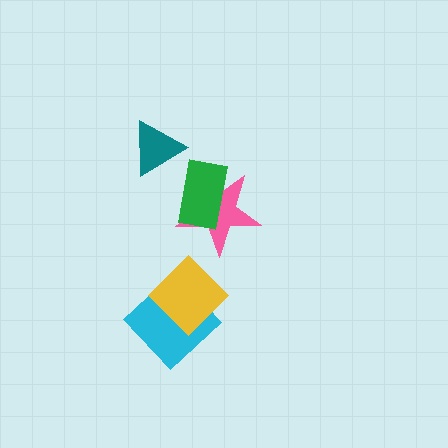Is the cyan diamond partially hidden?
Yes, it is partially covered by another shape.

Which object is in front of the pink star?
The green rectangle is in front of the pink star.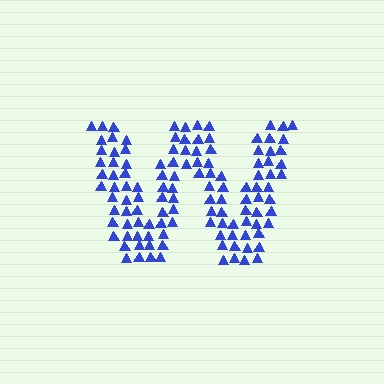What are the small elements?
The small elements are triangles.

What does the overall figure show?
The overall figure shows the letter W.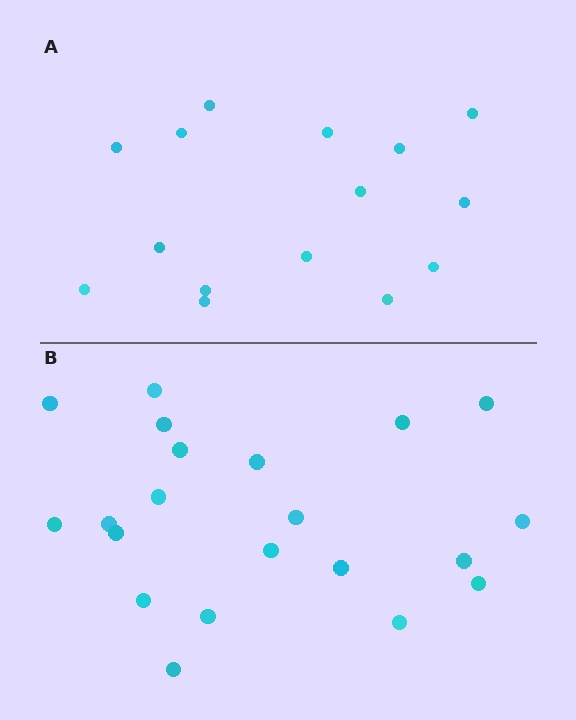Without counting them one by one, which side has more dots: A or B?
Region B (the bottom region) has more dots.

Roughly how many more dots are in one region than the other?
Region B has about 6 more dots than region A.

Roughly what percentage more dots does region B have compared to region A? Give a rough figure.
About 40% more.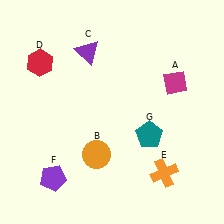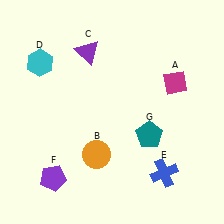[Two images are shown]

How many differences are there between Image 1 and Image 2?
There are 2 differences between the two images.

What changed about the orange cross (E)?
In Image 1, E is orange. In Image 2, it changed to blue.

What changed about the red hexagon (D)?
In Image 1, D is red. In Image 2, it changed to cyan.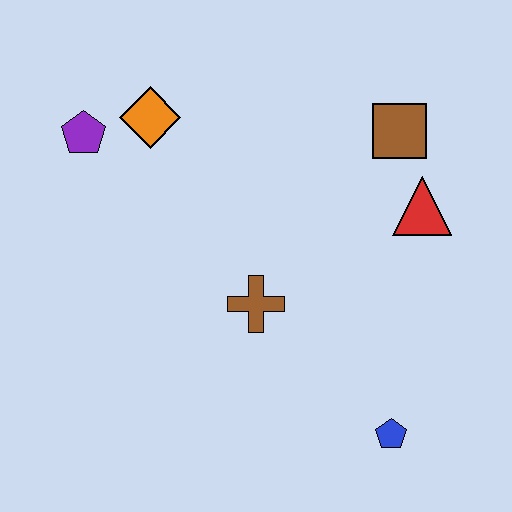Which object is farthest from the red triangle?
The purple pentagon is farthest from the red triangle.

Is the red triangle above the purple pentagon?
No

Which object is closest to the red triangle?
The brown square is closest to the red triangle.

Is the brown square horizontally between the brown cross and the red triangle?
Yes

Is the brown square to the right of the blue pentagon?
Yes